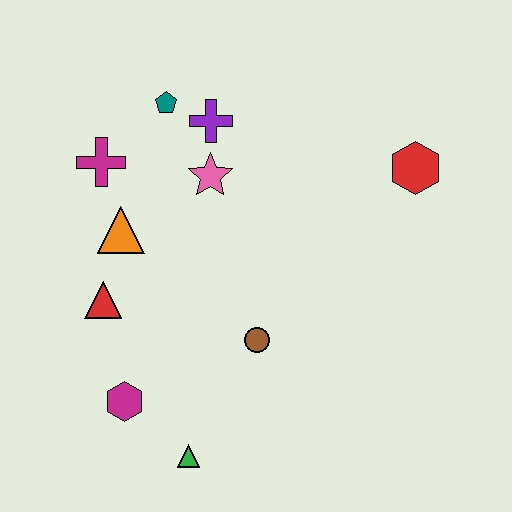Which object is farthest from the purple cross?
The green triangle is farthest from the purple cross.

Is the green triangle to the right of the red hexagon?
No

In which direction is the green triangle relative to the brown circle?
The green triangle is below the brown circle.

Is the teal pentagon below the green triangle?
No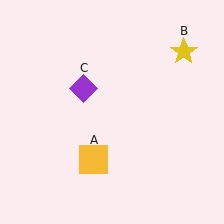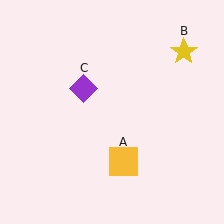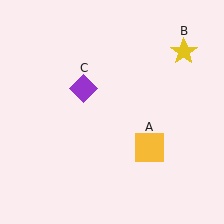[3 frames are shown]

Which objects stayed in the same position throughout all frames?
Yellow star (object B) and purple diamond (object C) remained stationary.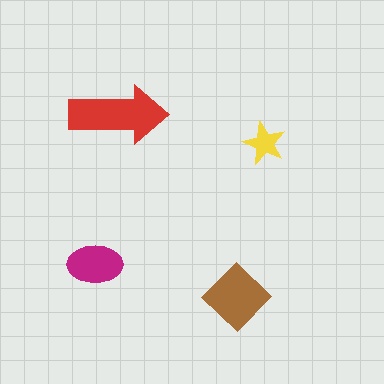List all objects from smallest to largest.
The yellow star, the magenta ellipse, the brown diamond, the red arrow.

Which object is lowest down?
The brown diamond is bottommost.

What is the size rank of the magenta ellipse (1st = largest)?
3rd.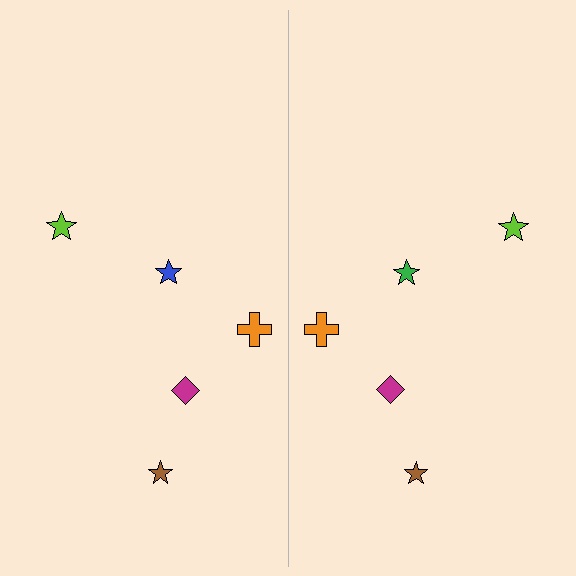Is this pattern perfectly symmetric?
No, the pattern is not perfectly symmetric. The green star on the right side breaks the symmetry — its mirror counterpart is blue.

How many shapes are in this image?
There are 10 shapes in this image.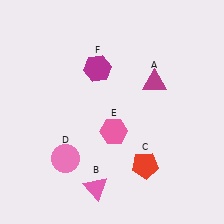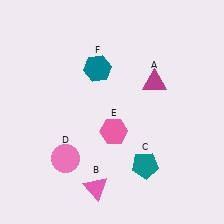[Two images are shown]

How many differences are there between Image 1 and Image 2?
There are 2 differences between the two images.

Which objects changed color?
C changed from red to teal. F changed from magenta to teal.